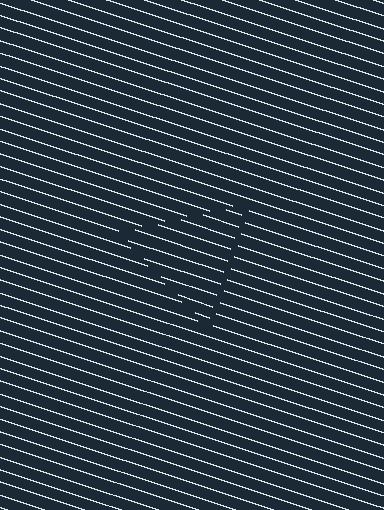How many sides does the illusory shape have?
3 sides — the line-ends trace a triangle.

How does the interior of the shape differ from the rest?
The interior of the shape contains the same grating, shifted by half a period — the contour is defined by the phase discontinuity where line-ends from the inner and outer gratings abut.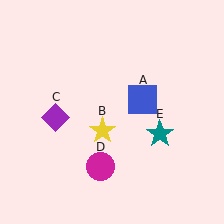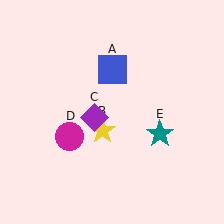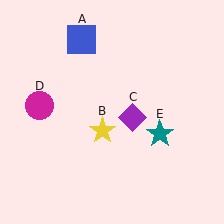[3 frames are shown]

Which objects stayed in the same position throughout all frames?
Yellow star (object B) and teal star (object E) remained stationary.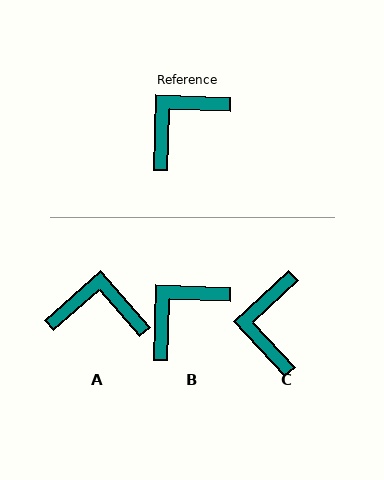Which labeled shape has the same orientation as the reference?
B.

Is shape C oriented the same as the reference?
No, it is off by about 44 degrees.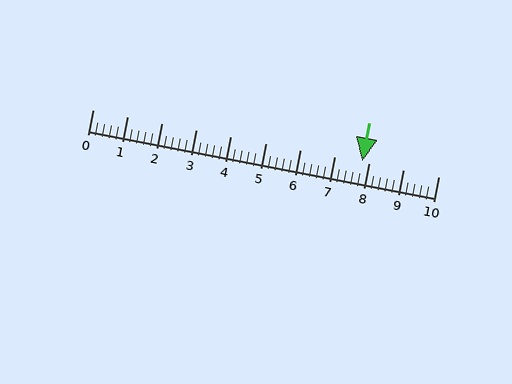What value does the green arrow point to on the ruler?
The green arrow points to approximately 7.8.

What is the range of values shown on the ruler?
The ruler shows values from 0 to 10.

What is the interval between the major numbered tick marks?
The major tick marks are spaced 1 units apart.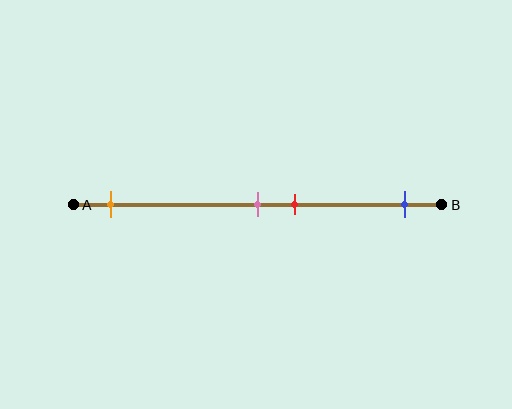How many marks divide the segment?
There are 4 marks dividing the segment.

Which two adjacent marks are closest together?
The pink and red marks are the closest adjacent pair.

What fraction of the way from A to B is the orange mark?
The orange mark is approximately 10% (0.1) of the way from A to B.